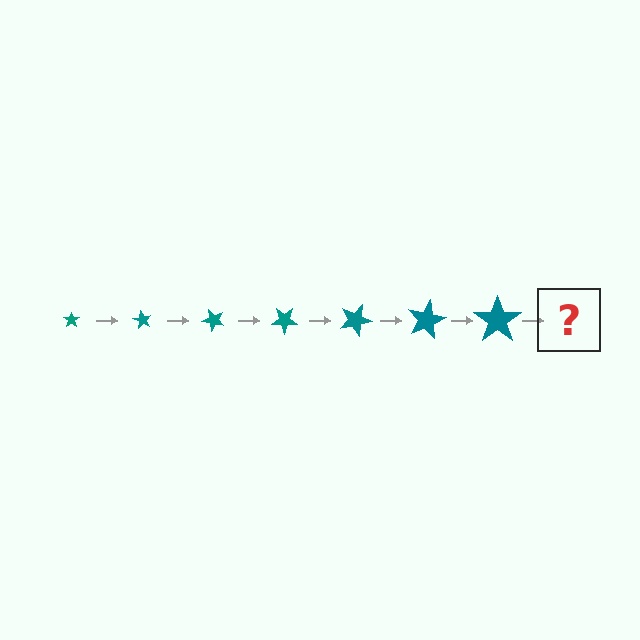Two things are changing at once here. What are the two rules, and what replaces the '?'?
The two rules are that the star grows larger each step and it rotates 60 degrees each step. The '?' should be a star, larger than the previous one and rotated 420 degrees from the start.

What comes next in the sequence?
The next element should be a star, larger than the previous one and rotated 420 degrees from the start.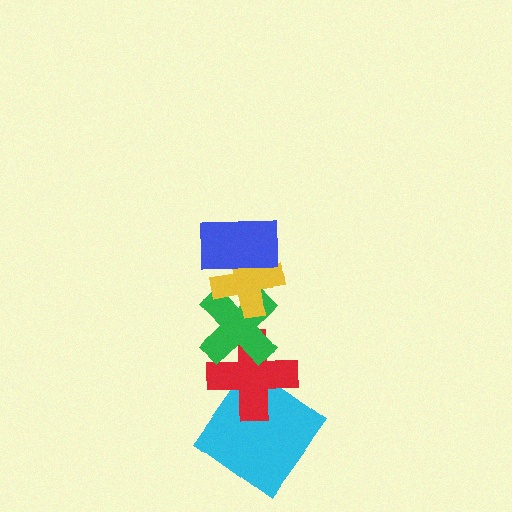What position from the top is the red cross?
The red cross is 4th from the top.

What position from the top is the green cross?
The green cross is 3rd from the top.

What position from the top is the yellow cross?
The yellow cross is 2nd from the top.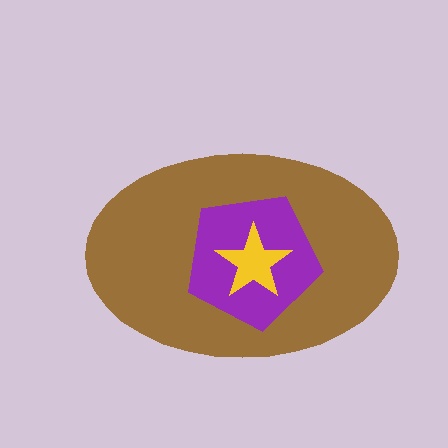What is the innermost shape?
The yellow star.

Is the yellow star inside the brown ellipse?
Yes.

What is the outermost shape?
The brown ellipse.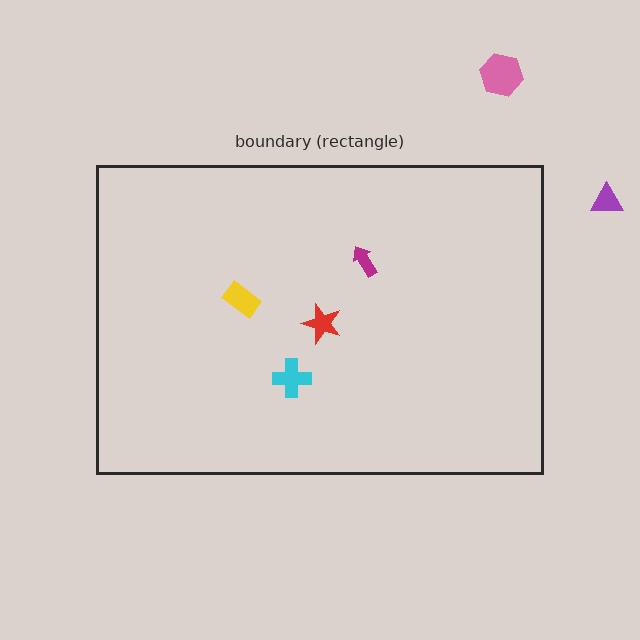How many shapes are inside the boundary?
4 inside, 2 outside.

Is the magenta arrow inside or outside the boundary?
Inside.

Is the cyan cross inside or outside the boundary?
Inside.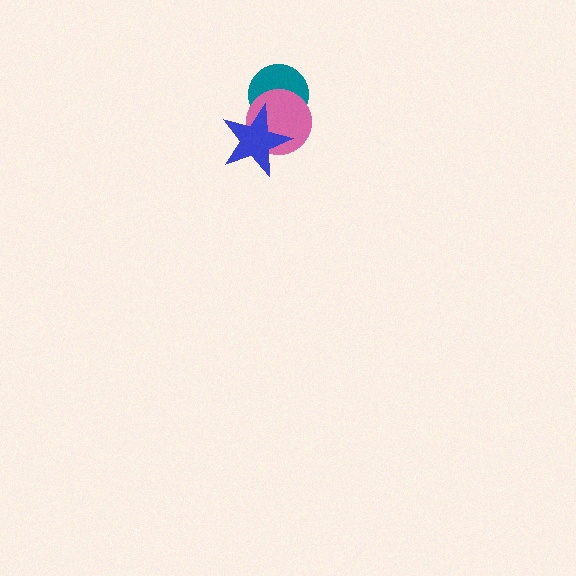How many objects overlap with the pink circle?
2 objects overlap with the pink circle.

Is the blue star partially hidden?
No, no other shape covers it.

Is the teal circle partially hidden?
Yes, it is partially covered by another shape.